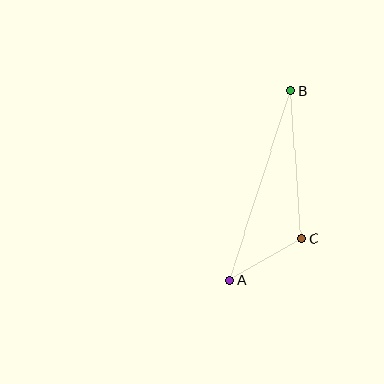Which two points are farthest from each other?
Points A and B are farthest from each other.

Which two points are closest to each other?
Points A and C are closest to each other.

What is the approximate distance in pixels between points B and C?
The distance between B and C is approximately 149 pixels.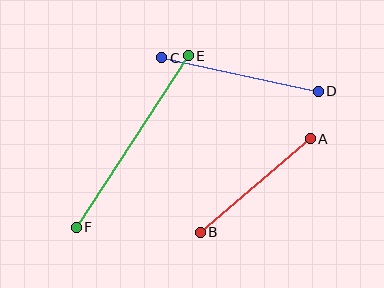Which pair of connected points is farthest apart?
Points E and F are farthest apart.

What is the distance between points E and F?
The distance is approximately 205 pixels.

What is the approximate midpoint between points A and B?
The midpoint is at approximately (255, 185) pixels.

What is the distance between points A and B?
The distance is approximately 145 pixels.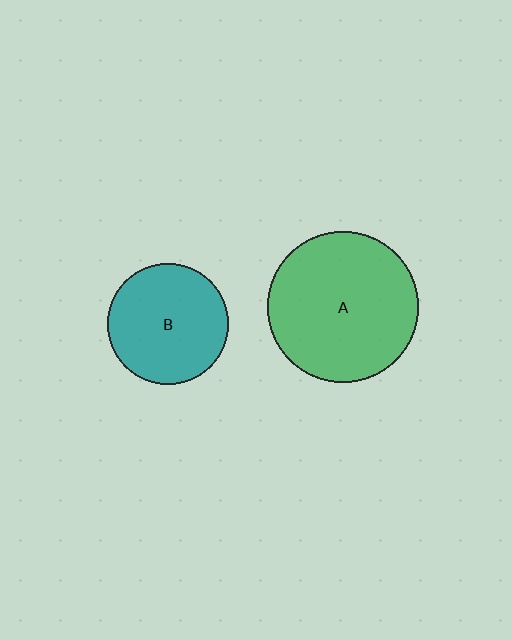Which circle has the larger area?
Circle A (green).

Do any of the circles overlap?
No, none of the circles overlap.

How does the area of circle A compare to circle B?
Approximately 1.6 times.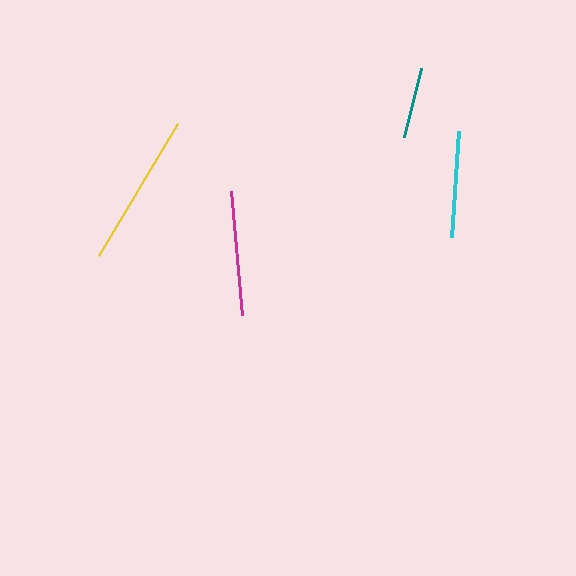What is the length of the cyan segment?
The cyan segment is approximately 106 pixels long.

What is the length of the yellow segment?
The yellow segment is approximately 154 pixels long.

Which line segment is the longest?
The yellow line is the longest at approximately 154 pixels.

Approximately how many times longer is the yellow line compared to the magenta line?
The yellow line is approximately 1.2 times the length of the magenta line.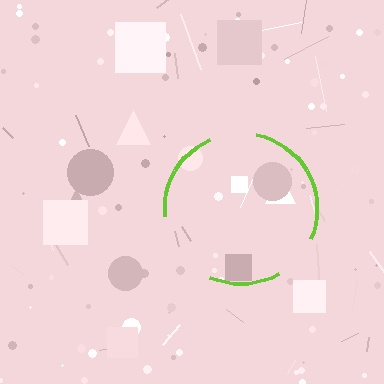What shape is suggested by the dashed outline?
The dashed outline suggests a circle.